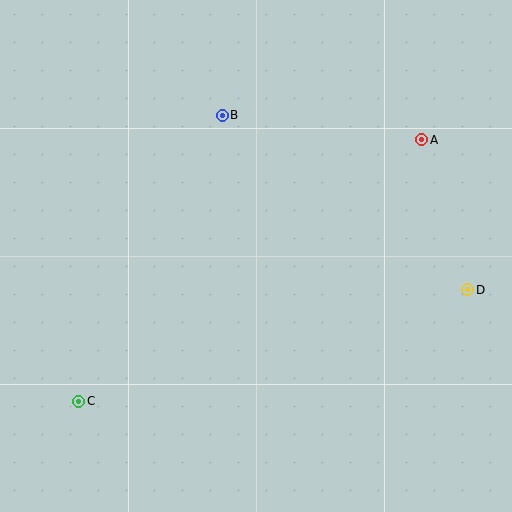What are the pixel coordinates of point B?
Point B is at (222, 115).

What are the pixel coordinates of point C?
Point C is at (79, 401).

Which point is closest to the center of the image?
Point B at (222, 115) is closest to the center.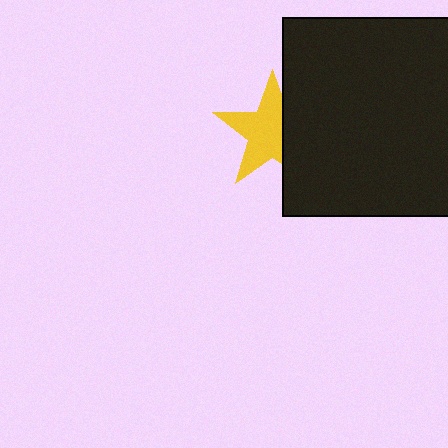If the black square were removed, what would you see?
You would see the complete yellow star.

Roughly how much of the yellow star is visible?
About half of it is visible (roughly 65%).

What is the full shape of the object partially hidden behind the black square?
The partially hidden object is a yellow star.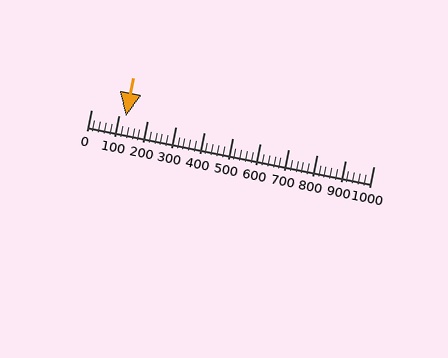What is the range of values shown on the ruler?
The ruler shows values from 0 to 1000.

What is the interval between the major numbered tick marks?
The major tick marks are spaced 100 units apart.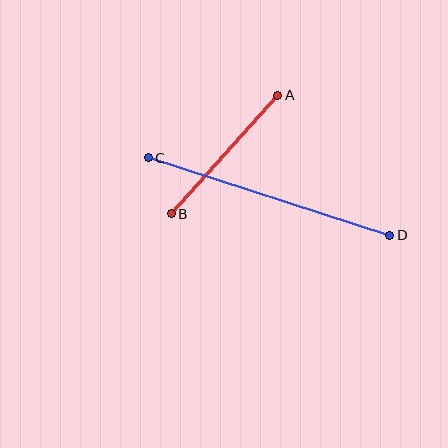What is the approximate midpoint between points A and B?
The midpoint is at approximately (224, 155) pixels.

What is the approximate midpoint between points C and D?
The midpoint is at approximately (269, 197) pixels.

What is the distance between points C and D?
The distance is approximately 254 pixels.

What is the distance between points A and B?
The distance is approximately 159 pixels.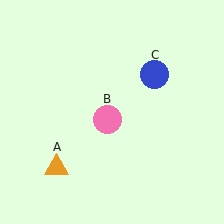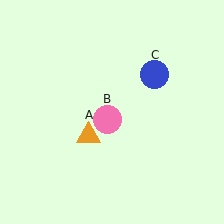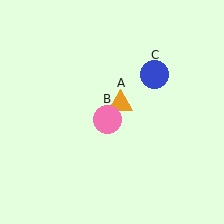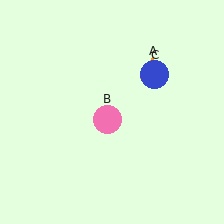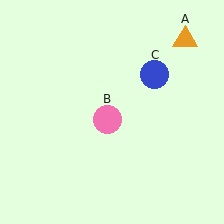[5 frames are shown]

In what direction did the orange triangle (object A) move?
The orange triangle (object A) moved up and to the right.